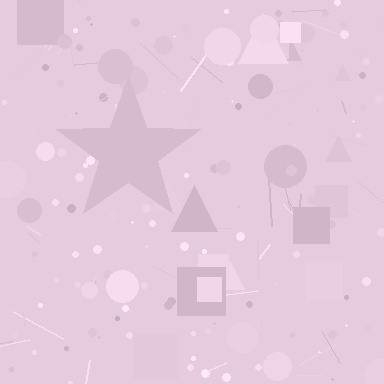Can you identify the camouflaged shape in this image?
The camouflaged shape is a star.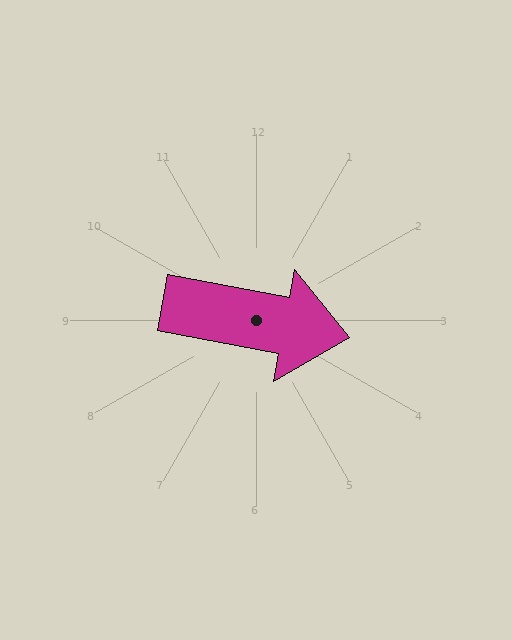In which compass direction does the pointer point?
East.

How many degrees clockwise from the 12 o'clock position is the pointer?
Approximately 100 degrees.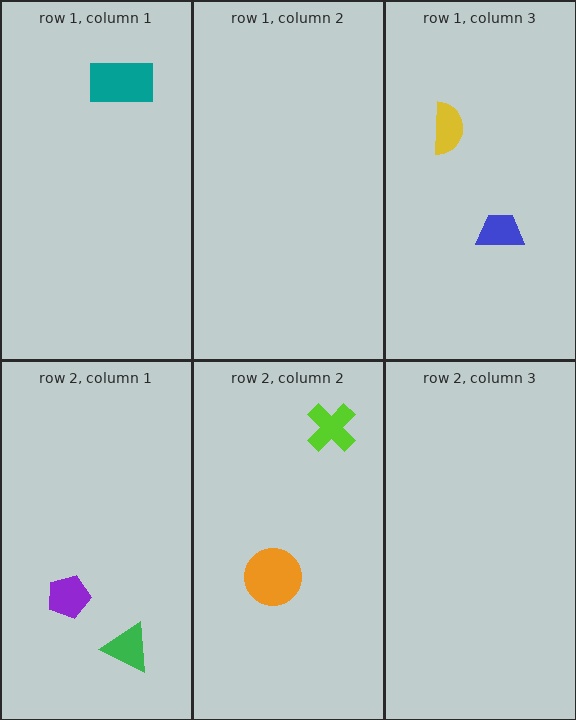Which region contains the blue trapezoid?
The row 1, column 3 region.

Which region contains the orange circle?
The row 2, column 2 region.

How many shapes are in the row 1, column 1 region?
1.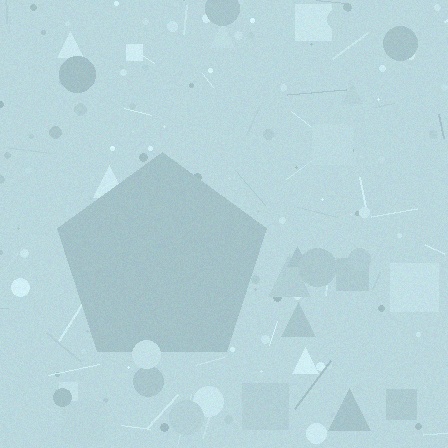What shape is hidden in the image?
A pentagon is hidden in the image.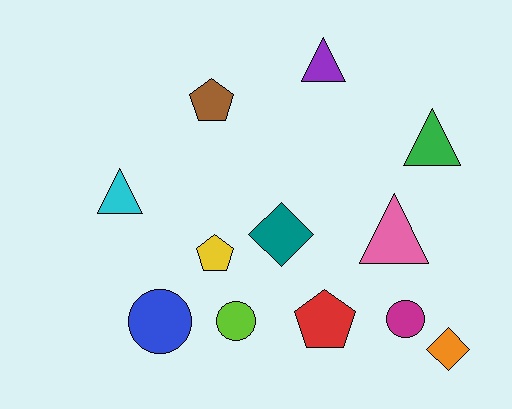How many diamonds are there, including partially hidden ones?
There are 2 diamonds.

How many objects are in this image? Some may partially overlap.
There are 12 objects.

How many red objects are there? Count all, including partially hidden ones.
There is 1 red object.